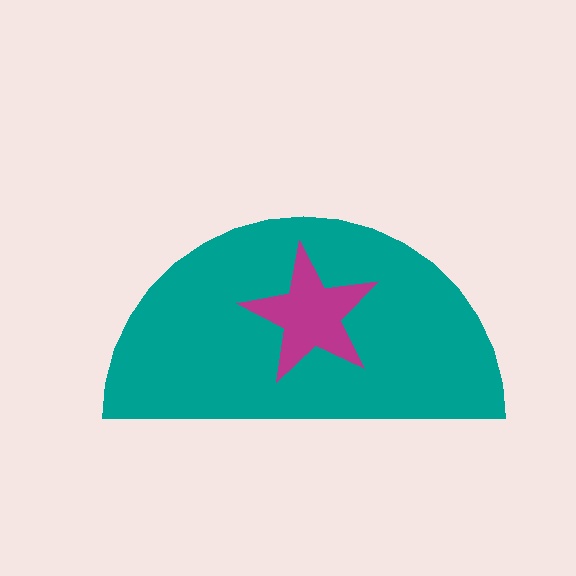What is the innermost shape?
The magenta star.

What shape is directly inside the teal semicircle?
The magenta star.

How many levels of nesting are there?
2.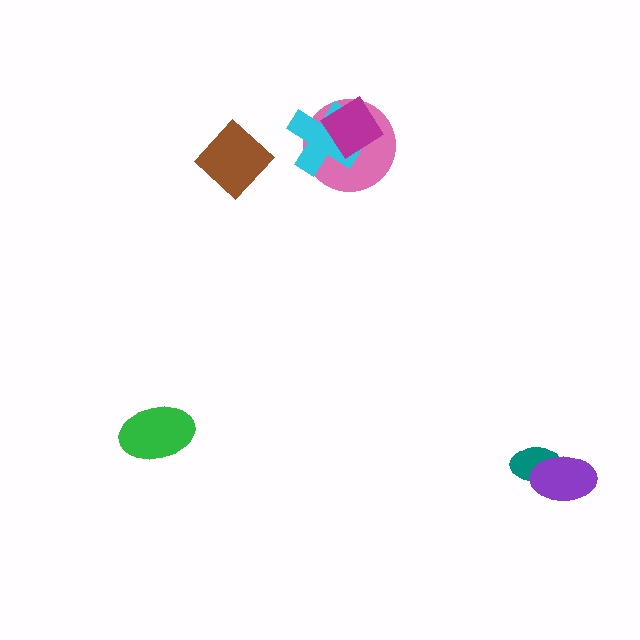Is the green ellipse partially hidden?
No, no other shape covers it.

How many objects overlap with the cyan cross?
2 objects overlap with the cyan cross.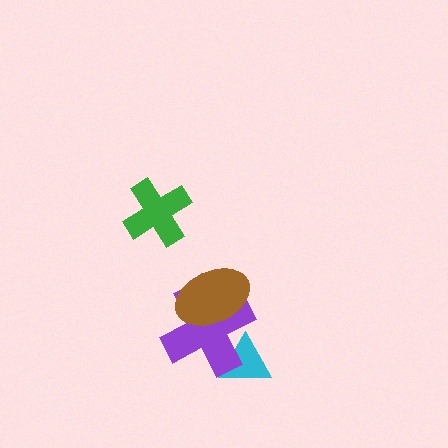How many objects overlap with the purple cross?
2 objects overlap with the purple cross.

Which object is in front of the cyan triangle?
The purple cross is in front of the cyan triangle.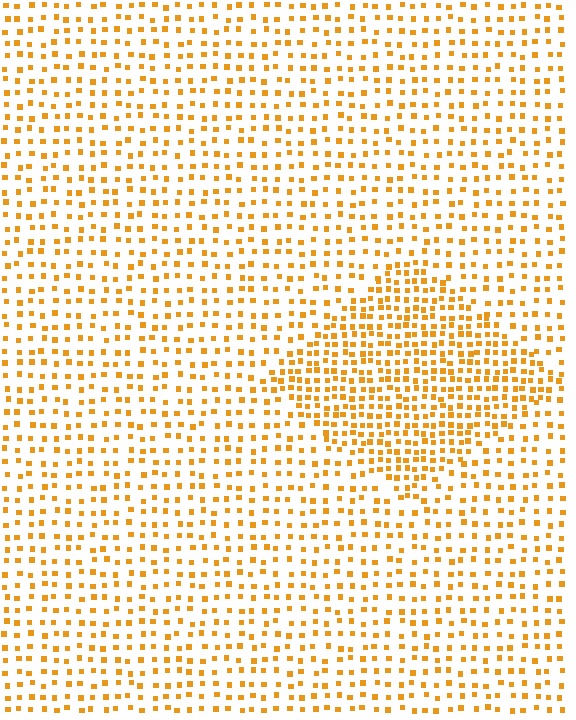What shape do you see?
I see a diamond.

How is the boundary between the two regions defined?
The boundary is defined by a change in element density (approximately 1.9x ratio). All elements are the same color, size, and shape.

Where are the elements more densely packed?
The elements are more densely packed inside the diamond boundary.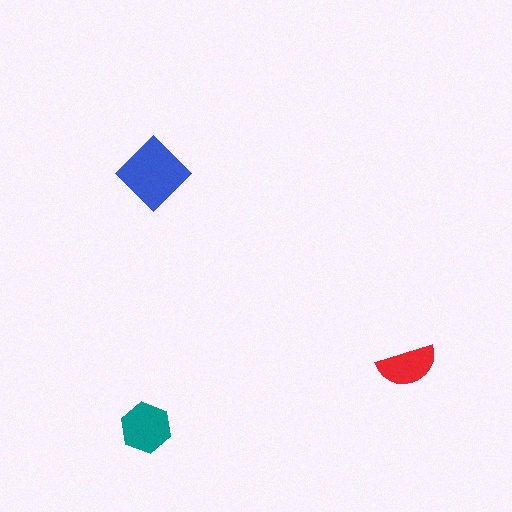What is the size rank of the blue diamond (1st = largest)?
1st.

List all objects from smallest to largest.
The red semicircle, the teal hexagon, the blue diamond.